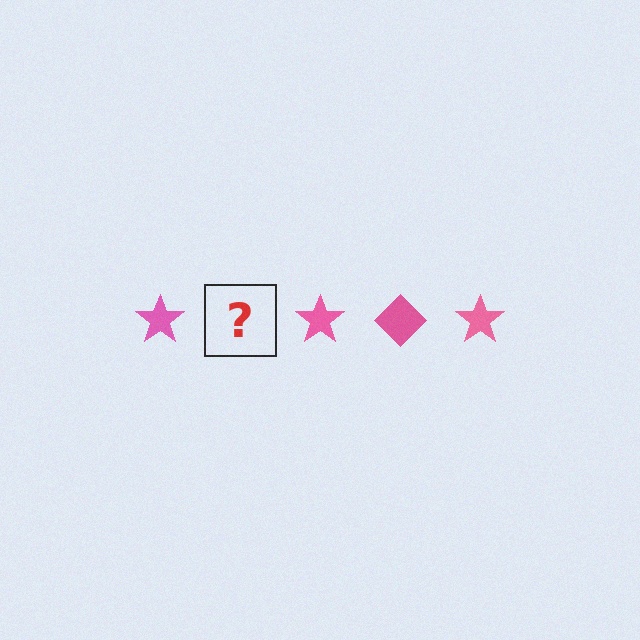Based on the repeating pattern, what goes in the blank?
The blank should be a pink diamond.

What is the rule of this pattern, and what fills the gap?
The rule is that the pattern cycles through star, diamond shapes in pink. The gap should be filled with a pink diamond.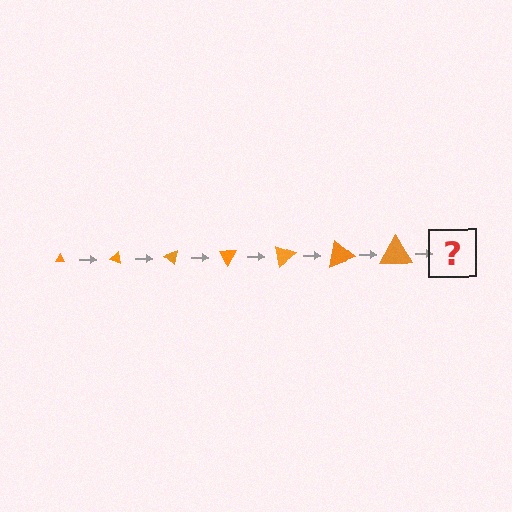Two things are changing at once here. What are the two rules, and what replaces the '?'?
The two rules are that the triangle grows larger each step and it rotates 20 degrees each step. The '?' should be a triangle, larger than the previous one and rotated 140 degrees from the start.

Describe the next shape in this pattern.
It should be a triangle, larger than the previous one and rotated 140 degrees from the start.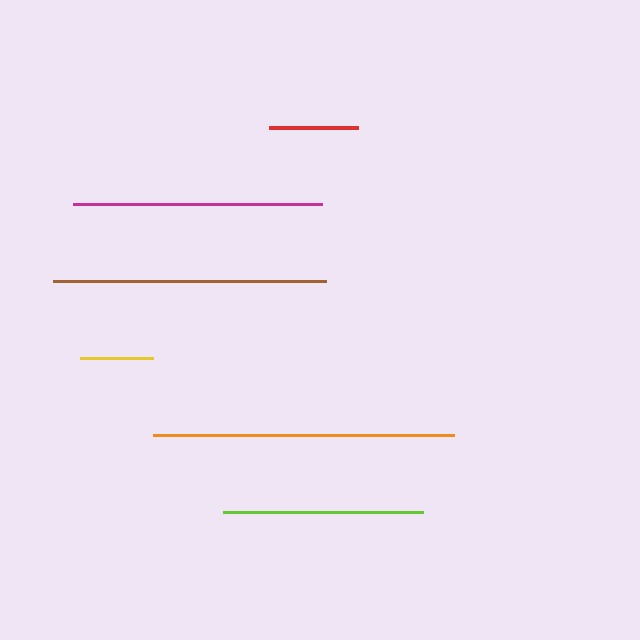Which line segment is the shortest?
The yellow line is the shortest at approximately 73 pixels.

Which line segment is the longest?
The orange line is the longest at approximately 301 pixels.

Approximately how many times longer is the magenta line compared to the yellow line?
The magenta line is approximately 3.4 times the length of the yellow line.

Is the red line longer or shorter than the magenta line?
The magenta line is longer than the red line.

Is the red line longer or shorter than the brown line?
The brown line is longer than the red line.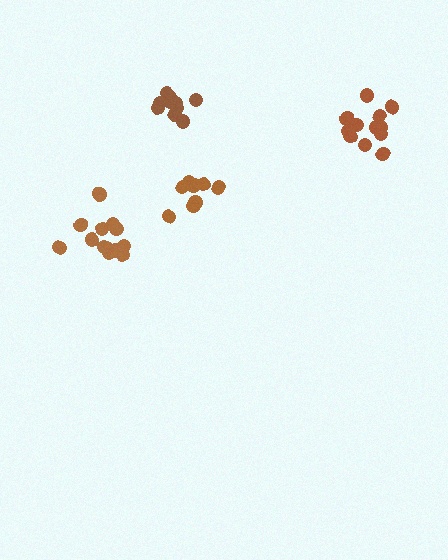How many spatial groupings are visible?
There are 4 spatial groupings.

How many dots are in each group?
Group 1: 13 dots, Group 2: 13 dots, Group 3: 10 dots, Group 4: 9 dots (45 total).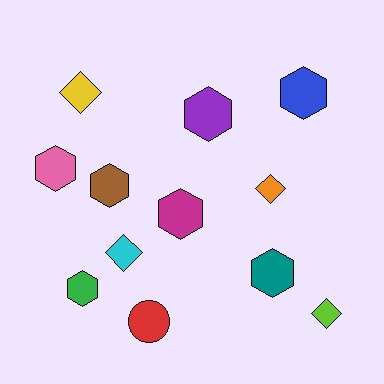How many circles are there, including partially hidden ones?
There is 1 circle.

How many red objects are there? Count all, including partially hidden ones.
There is 1 red object.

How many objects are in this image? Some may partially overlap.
There are 12 objects.